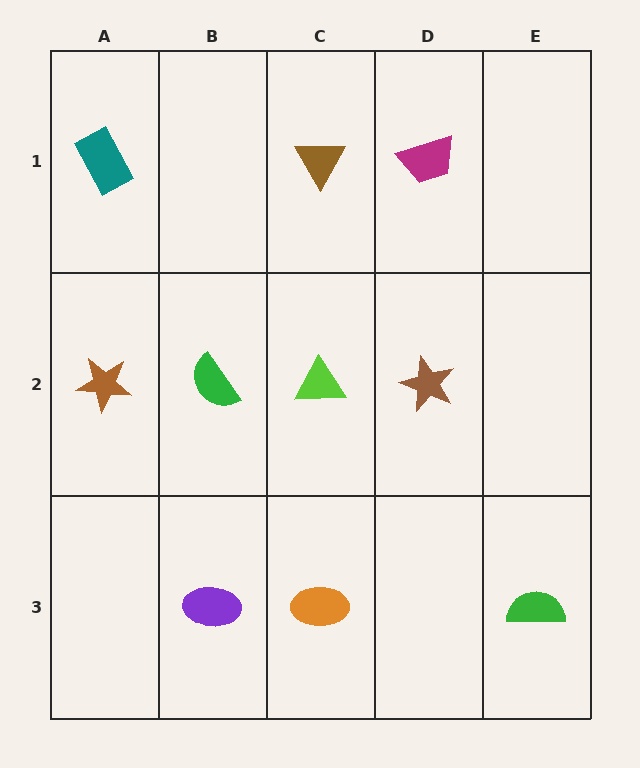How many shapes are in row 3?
3 shapes.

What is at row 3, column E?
A green semicircle.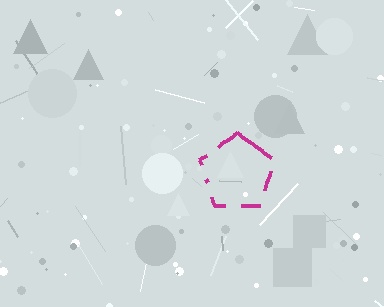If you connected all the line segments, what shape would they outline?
They would outline a pentagon.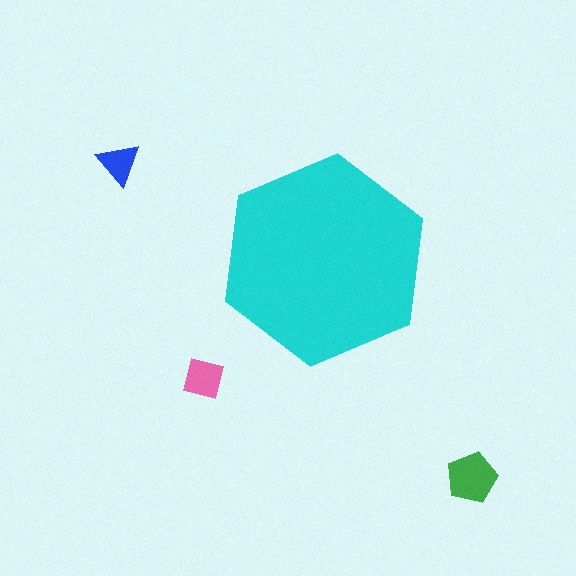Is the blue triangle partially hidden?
No, the blue triangle is fully visible.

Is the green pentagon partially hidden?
No, the green pentagon is fully visible.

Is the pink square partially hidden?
No, the pink square is fully visible.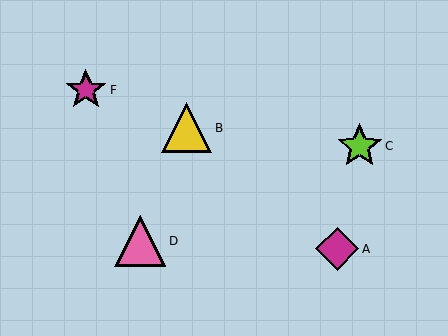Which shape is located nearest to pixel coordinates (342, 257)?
The magenta diamond (labeled A) at (337, 249) is nearest to that location.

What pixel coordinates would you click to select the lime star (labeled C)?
Click at (360, 146) to select the lime star C.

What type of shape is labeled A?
Shape A is a magenta diamond.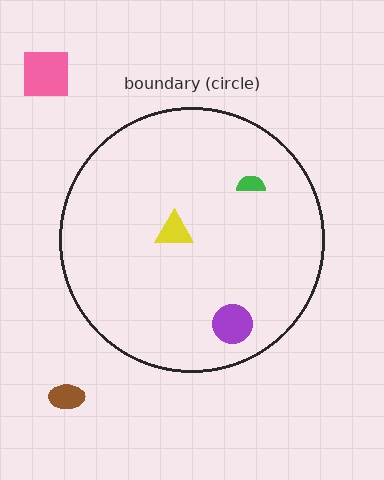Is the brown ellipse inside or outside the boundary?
Outside.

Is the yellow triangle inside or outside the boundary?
Inside.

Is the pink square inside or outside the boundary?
Outside.